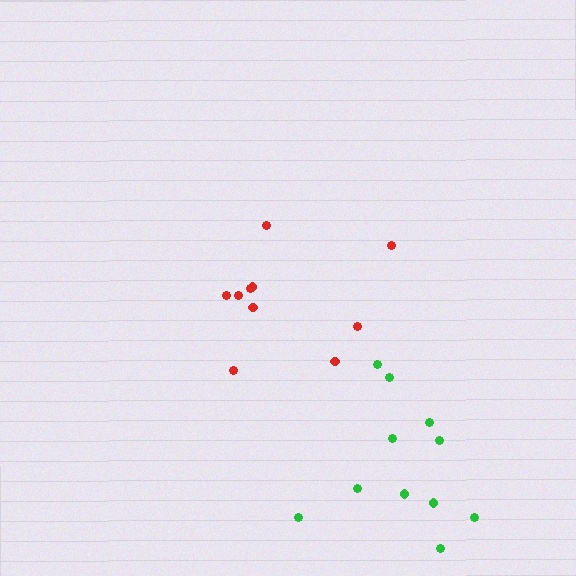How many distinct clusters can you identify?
There are 2 distinct clusters.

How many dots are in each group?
Group 1: 10 dots, Group 2: 11 dots (21 total).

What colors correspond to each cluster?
The clusters are colored: red, green.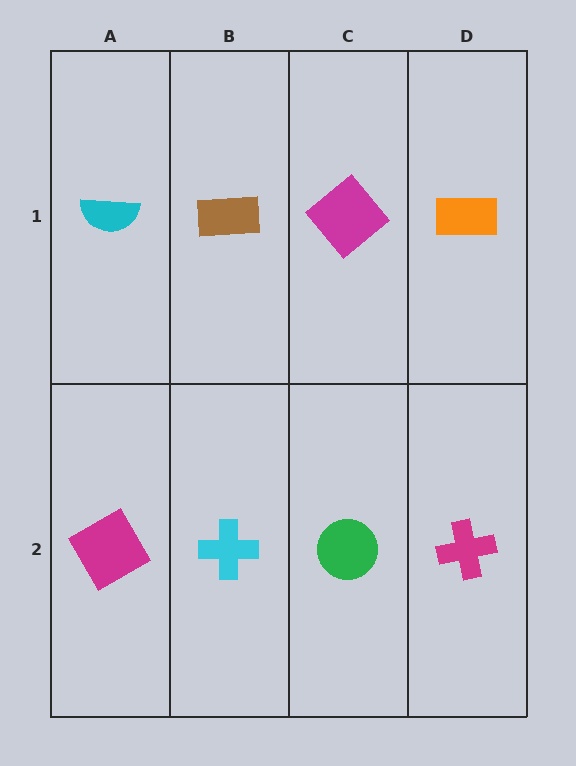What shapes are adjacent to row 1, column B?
A cyan cross (row 2, column B), a cyan semicircle (row 1, column A), a magenta diamond (row 1, column C).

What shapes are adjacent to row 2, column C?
A magenta diamond (row 1, column C), a cyan cross (row 2, column B), a magenta cross (row 2, column D).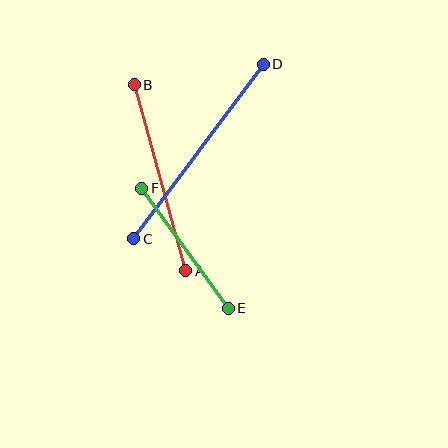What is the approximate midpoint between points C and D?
The midpoint is at approximately (199, 151) pixels.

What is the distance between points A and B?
The distance is approximately 193 pixels.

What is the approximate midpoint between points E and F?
The midpoint is at approximately (185, 248) pixels.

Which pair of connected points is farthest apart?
Points C and D are farthest apart.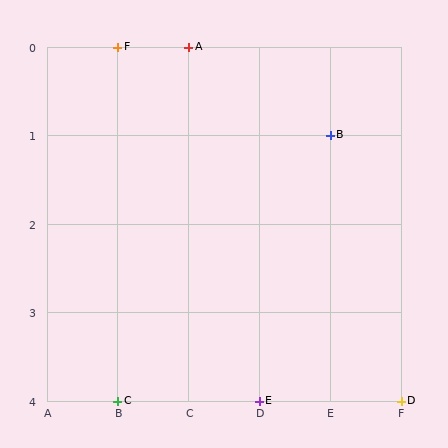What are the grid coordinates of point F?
Point F is at grid coordinates (B, 0).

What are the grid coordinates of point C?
Point C is at grid coordinates (B, 4).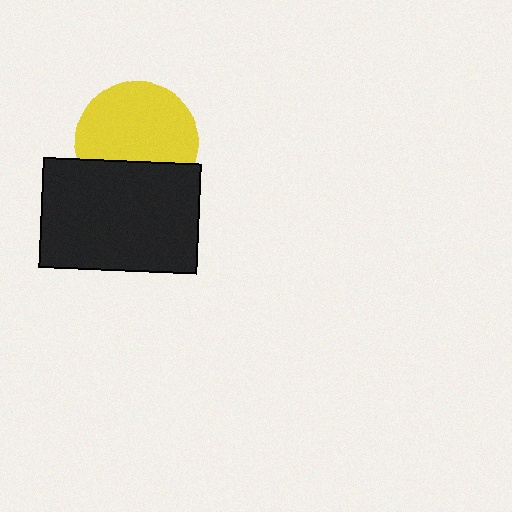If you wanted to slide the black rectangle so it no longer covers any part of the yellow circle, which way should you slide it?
Slide it down — that is the most direct way to separate the two shapes.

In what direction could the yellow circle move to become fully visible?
The yellow circle could move up. That would shift it out from behind the black rectangle entirely.